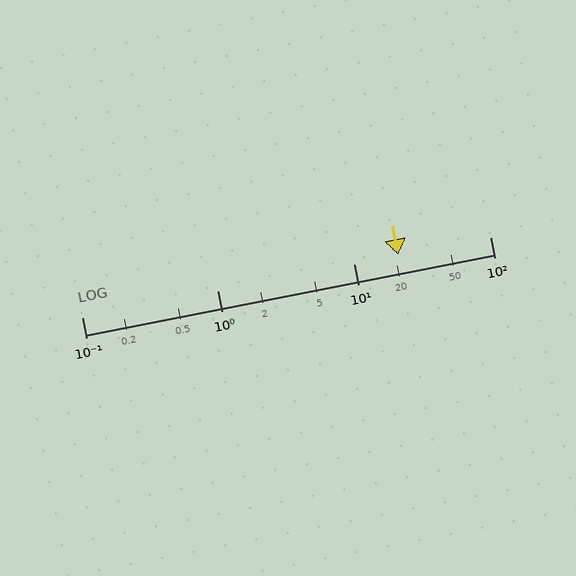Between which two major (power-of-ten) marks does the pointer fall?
The pointer is between 10 and 100.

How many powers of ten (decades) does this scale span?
The scale spans 3 decades, from 0.1 to 100.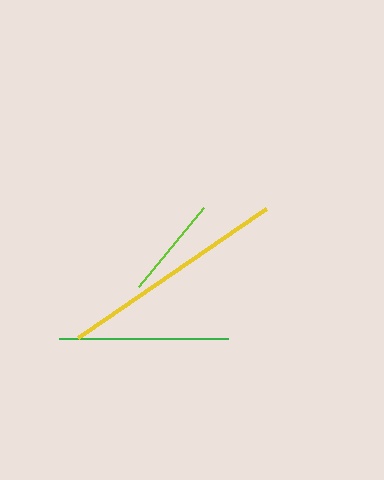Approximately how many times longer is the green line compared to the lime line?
The green line is approximately 1.7 times the length of the lime line.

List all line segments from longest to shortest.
From longest to shortest: yellow, green, lime.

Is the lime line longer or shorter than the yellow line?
The yellow line is longer than the lime line.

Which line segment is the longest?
The yellow line is the longest at approximately 228 pixels.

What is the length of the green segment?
The green segment is approximately 169 pixels long.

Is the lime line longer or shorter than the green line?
The green line is longer than the lime line.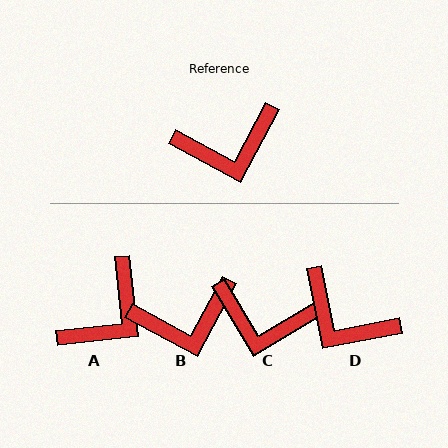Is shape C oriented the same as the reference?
No, it is off by about 31 degrees.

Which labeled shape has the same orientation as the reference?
B.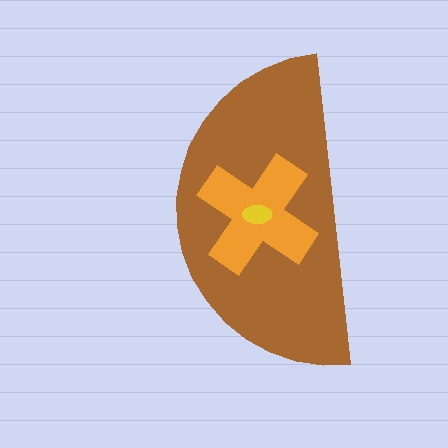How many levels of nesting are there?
3.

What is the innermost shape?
The yellow ellipse.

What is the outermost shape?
The brown semicircle.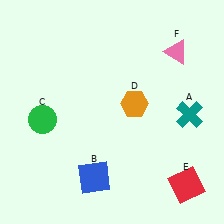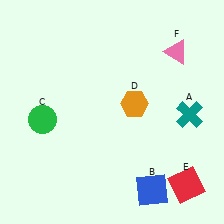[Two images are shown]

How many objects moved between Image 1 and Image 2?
1 object moved between the two images.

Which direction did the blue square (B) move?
The blue square (B) moved right.